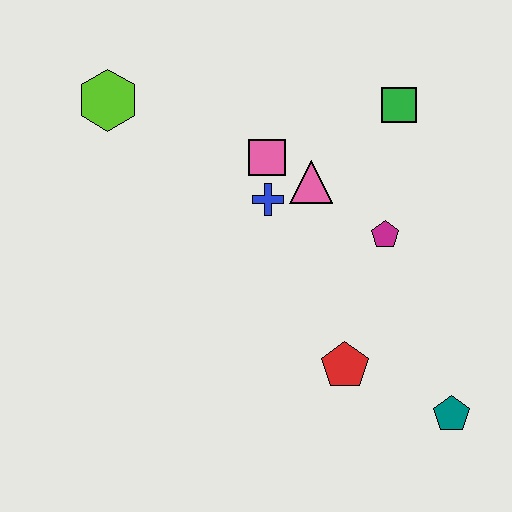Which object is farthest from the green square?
The teal pentagon is farthest from the green square.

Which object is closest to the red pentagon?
The teal pentagon is closest to the red pentagon.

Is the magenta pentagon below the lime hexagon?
Yes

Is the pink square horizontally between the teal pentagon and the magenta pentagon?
No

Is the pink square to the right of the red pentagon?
No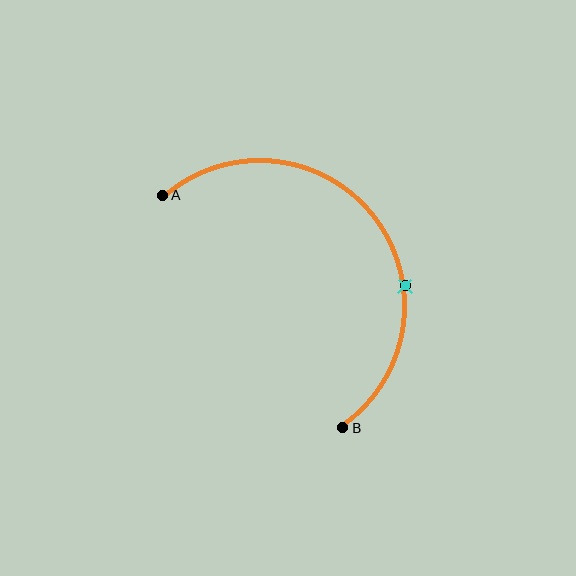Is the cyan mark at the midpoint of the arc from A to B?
No. The cyan mark lies on the arc but is closer to endpoint B. The arc midpoint would be at the point on the curve equidistant along the arc from both A and B.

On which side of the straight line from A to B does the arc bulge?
The arc bulges above and to the right of the straight line connecting A and B.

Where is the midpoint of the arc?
The arc midpoint is the point on the curve farthest from the straight line joining A and B. It sits above and to the right of that line.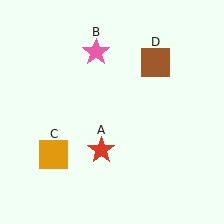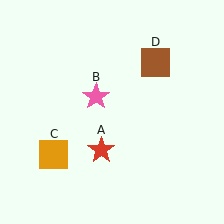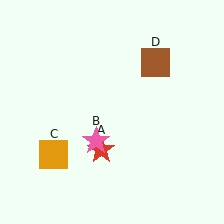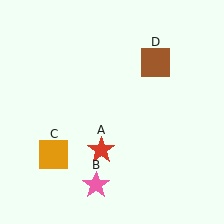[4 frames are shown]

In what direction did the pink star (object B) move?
The pink star (object B) moved down.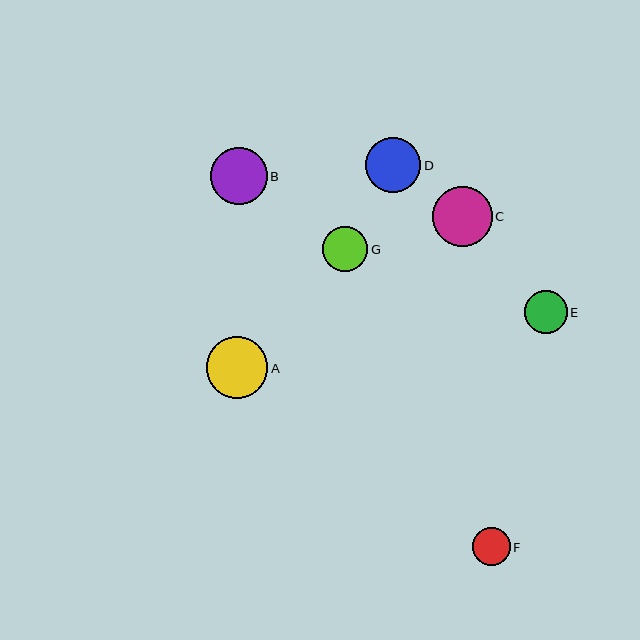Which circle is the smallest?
Circle F is the smallest with a size of approximately 38 pixels.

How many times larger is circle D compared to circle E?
Circle D is approximately 1.3 times the size of circle E.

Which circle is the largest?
Circle A is the largest with a size of approximately 62 pixels.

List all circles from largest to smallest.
From largest to smallest: A, C, B, D, G, E, F.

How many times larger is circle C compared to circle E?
Circle C is approximately 1.4 times the size of circle E.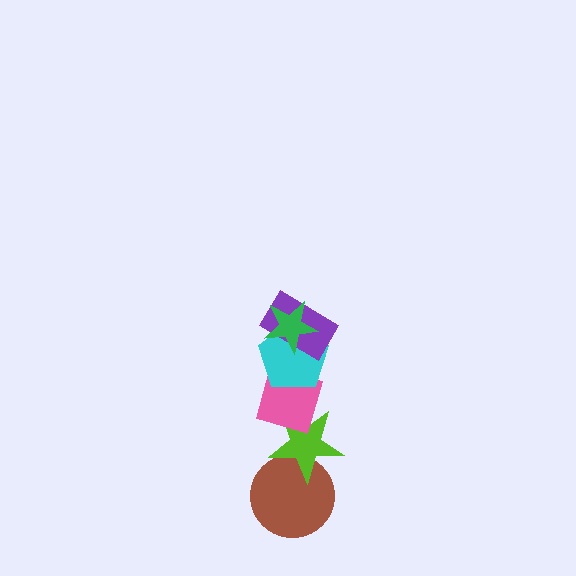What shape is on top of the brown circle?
The lime star is on top of the brown circle.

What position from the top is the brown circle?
The brown circle is 6th from the top.